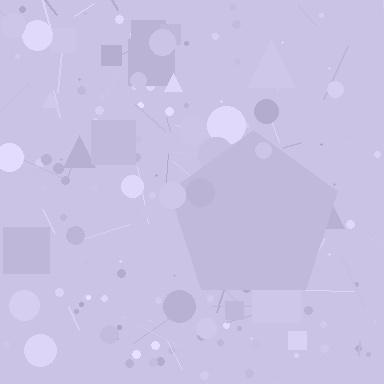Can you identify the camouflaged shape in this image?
The camouflaged shape is a pentagon.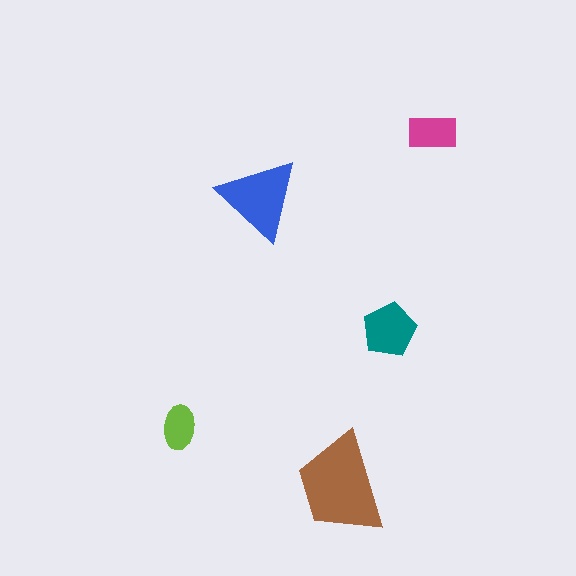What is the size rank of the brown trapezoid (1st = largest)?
1st.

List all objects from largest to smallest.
The brown trapezoid, the blue triangle, the teal pentagon, the magenta rectangle, the lime ellipse.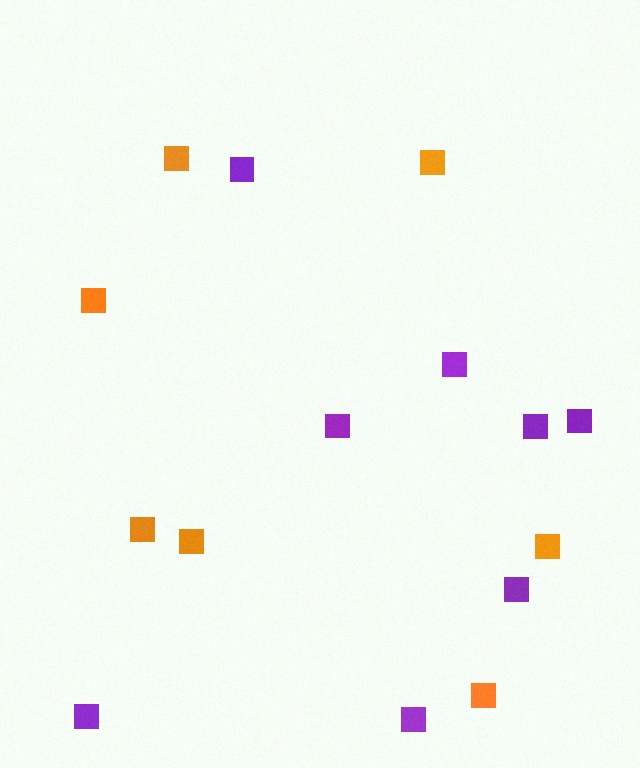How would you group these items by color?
There are 2 groups: one group of purple squares (8) and one group of orange squares (7).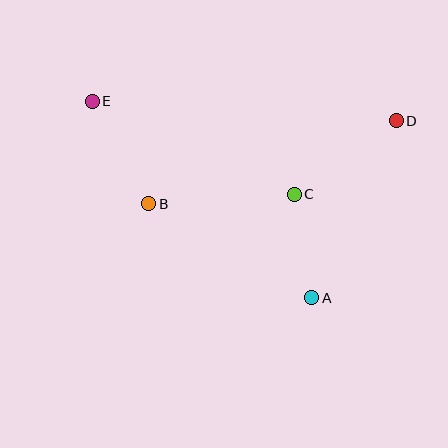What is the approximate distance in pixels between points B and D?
The distance between B and D is approximately 261 pixels.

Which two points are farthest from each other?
Points D and E are farthest from each other.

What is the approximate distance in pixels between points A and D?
The distance between A and D is approximately 196 pixels.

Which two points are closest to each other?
Points A and C are closest to each other.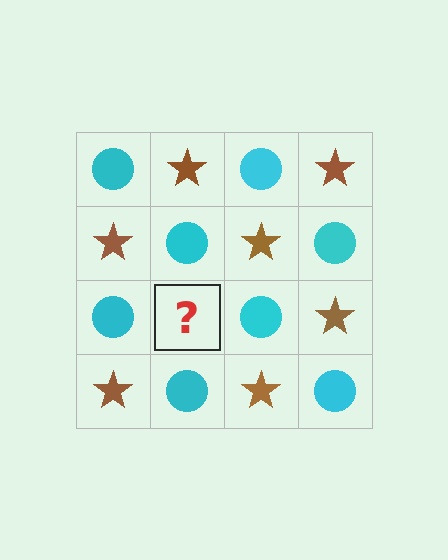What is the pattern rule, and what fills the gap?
The rule is that it alternates cyan circle and brown star in a checkerboard pattern. The gap should be filled with a brown star.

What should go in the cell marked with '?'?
The missing cell should contain a brown star.